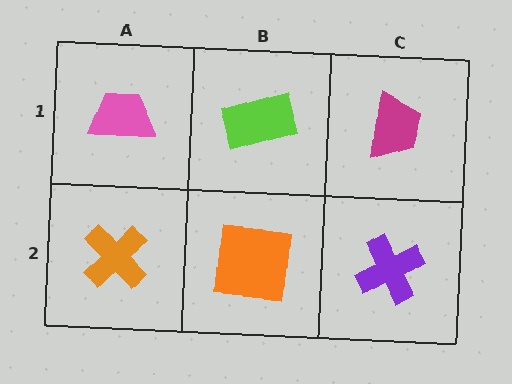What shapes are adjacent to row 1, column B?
An orange square (row 2, column B), a pink trapezoid (row 1, column A), a magenta trapezoid (row 1, column C).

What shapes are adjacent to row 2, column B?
A lime rectangle (row 1, column B), an orange cross (row 2, column A), a purple cross (row 2, column C).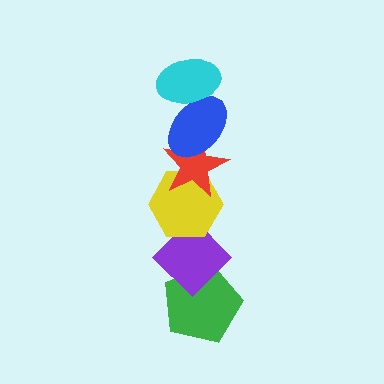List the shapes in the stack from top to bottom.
From top to bottom: the cyan ellipse, the blue ellipse, the red star, the yellow hexagon, the purple diamond, the green pentagon.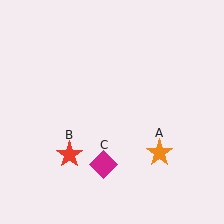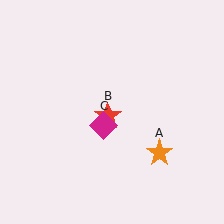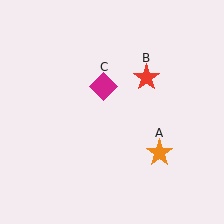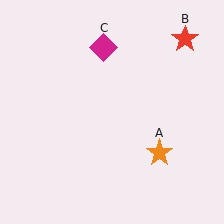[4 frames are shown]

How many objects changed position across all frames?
2 objects changed position: red star (object B), magenta diamond (object C).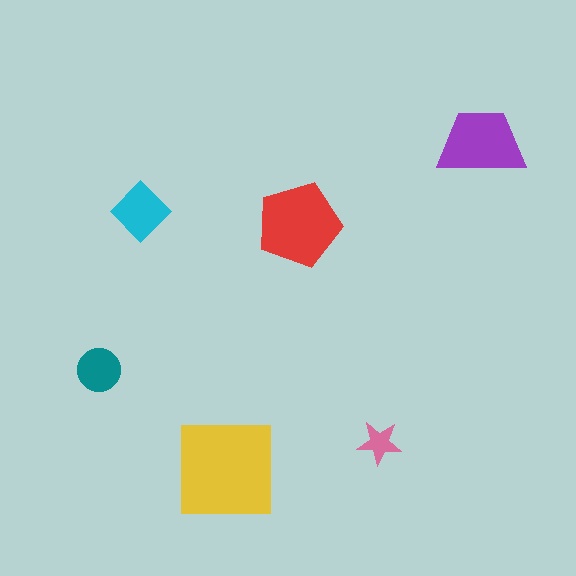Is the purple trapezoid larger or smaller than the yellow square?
Smaller.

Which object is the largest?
The yellow square.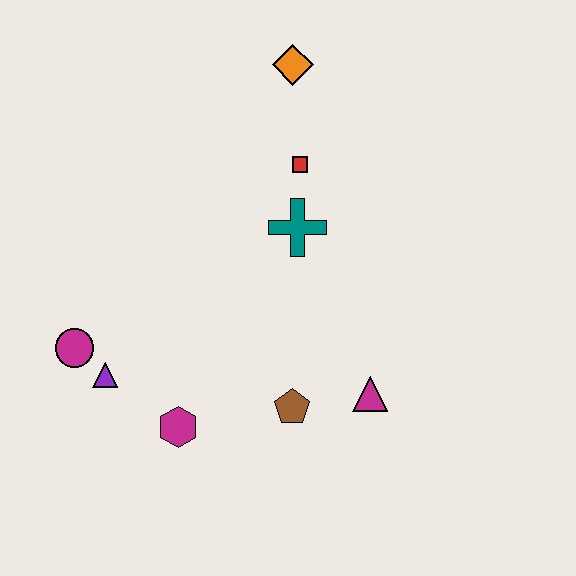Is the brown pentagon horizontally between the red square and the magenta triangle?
No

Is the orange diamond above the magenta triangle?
Yes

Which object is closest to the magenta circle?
The purple triangle is closest to the magenta circle.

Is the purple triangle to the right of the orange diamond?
No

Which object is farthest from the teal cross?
The magenta circle is farthest from the teal cross.